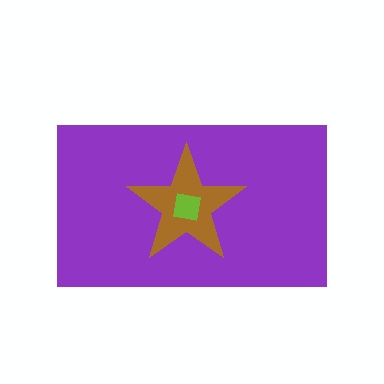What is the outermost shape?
The purple rectangle.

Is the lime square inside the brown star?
Yes.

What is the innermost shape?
The lime square.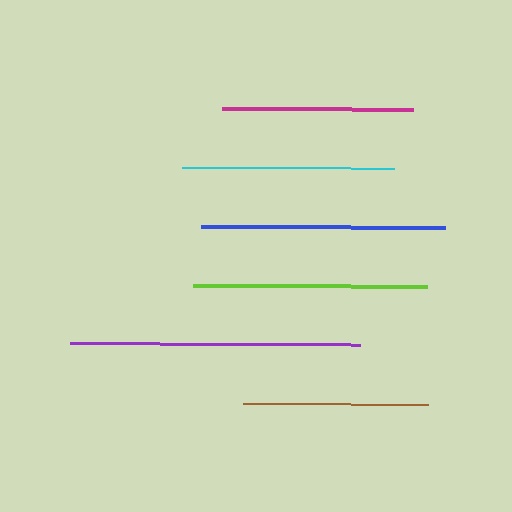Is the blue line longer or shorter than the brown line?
The blue line is longer than the brown line.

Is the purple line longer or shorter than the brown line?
The purple line is longer than the brown line.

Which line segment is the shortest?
The brown line is the shortest at approximately 186 pixels.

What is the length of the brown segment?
The brown segment is approximately 186 pixels long.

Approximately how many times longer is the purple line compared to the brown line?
The purple line is approximately 1.6 times the length of the brown line.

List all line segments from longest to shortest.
From longest to shortest: purple, blue, lime, cyan, magenta, brown.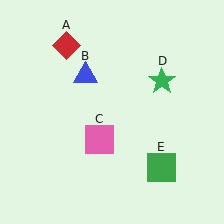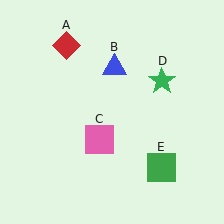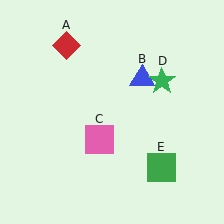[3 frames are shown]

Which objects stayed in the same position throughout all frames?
Red diamond (object A) and pink square (object C) and green star (object D) and green square (object E) remained stationary.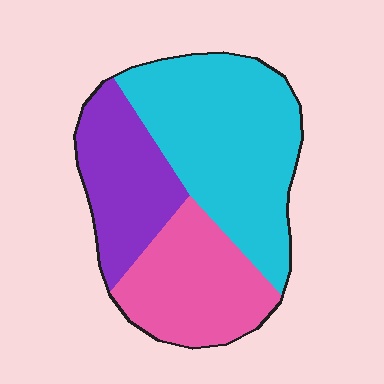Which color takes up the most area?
Cyan, at roughly 45%.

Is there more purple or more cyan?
Cyan.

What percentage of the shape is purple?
Purple takes up about one quarter (1/4) of the shape.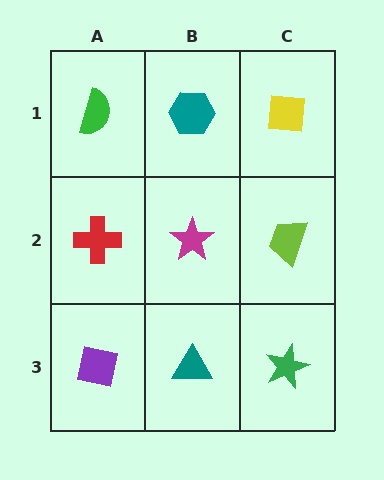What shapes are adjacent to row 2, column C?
A yellow square (row 1, column C), a green star (row 3, column C), a magenta star (row 2, column B).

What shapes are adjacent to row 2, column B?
A teal hexagon (row 1, column B), a teal triangle (row 3, column B), a red cross (row 2, column A), a lime trapezoid (row 2, column C).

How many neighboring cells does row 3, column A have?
2.